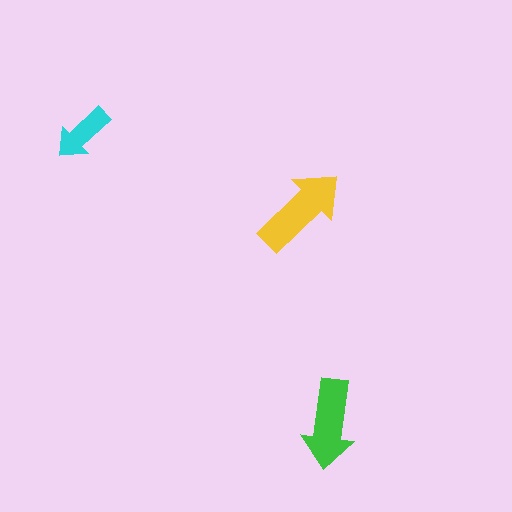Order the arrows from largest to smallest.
the yellow one, the green one, the cyan one.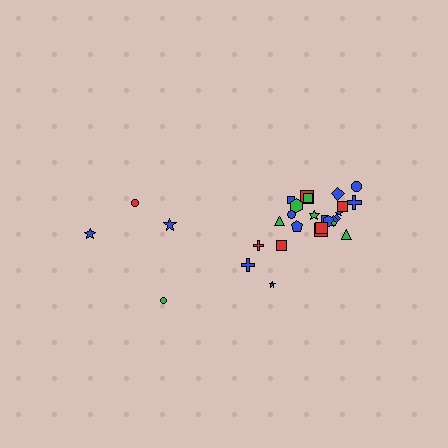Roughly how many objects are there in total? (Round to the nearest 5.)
Roughly 30 objects in total.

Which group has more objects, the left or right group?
The right group.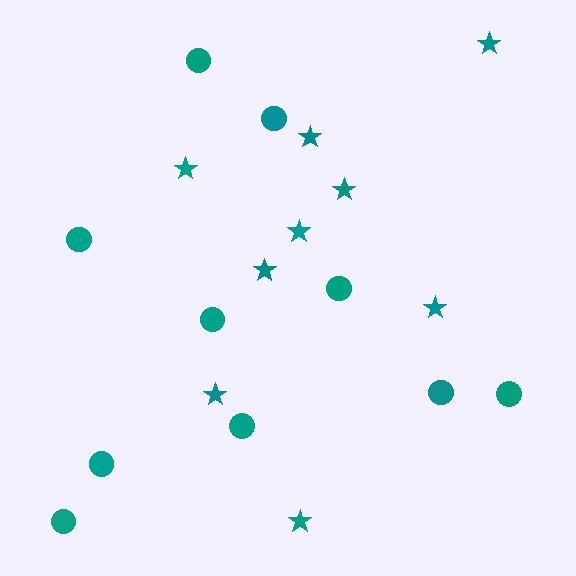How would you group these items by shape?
There are 2 groups: one group of stars (9) and one group of circles (10).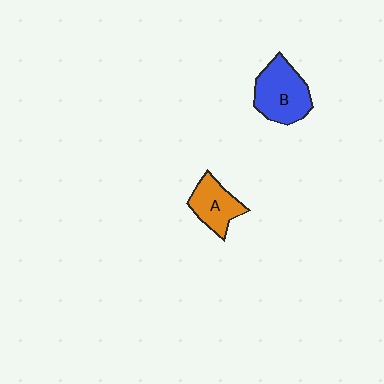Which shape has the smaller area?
Shape A (orange).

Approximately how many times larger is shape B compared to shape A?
Approximately 1.4 times.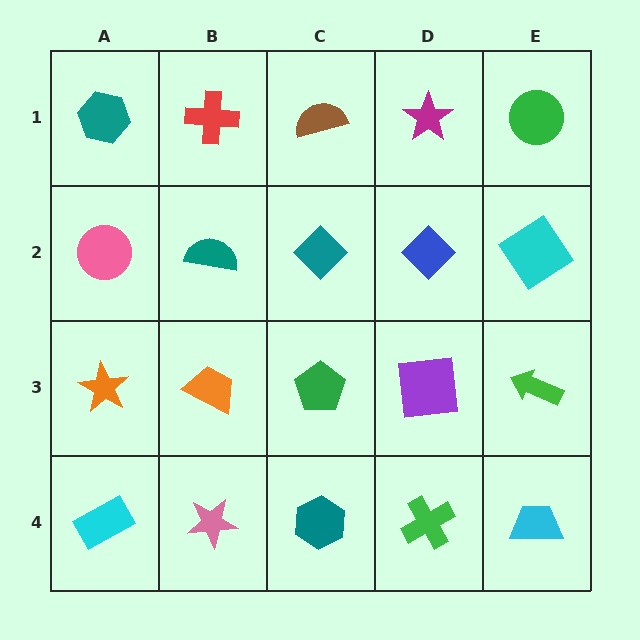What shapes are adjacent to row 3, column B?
A teal semicircle (row 2, column B), a pink star (row 4, column B), an orange star (row 3, column A), a green pentagon (row 3, column C).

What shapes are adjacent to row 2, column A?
A teal hexagon (row 1, column A), an orange star (row 3, column A), a teal semicircle (row 2, column B).